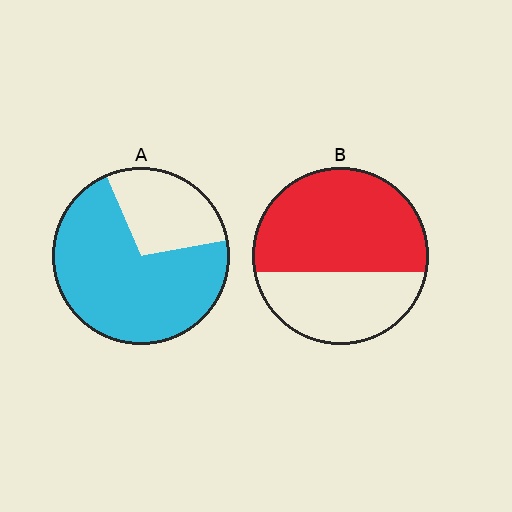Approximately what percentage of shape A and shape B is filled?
A is approximately 70% and B is approximately 60%.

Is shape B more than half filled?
Yes.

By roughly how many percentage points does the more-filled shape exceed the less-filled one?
By roughly 10 percentage points (A over B).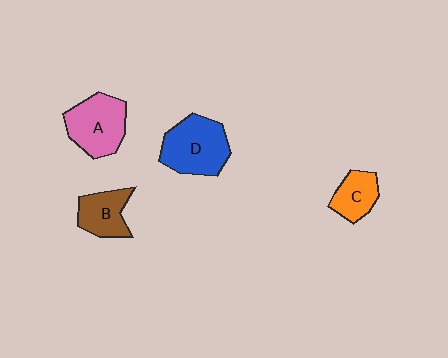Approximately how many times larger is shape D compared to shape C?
Approximately 1.8 times.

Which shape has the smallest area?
Shape C (orange).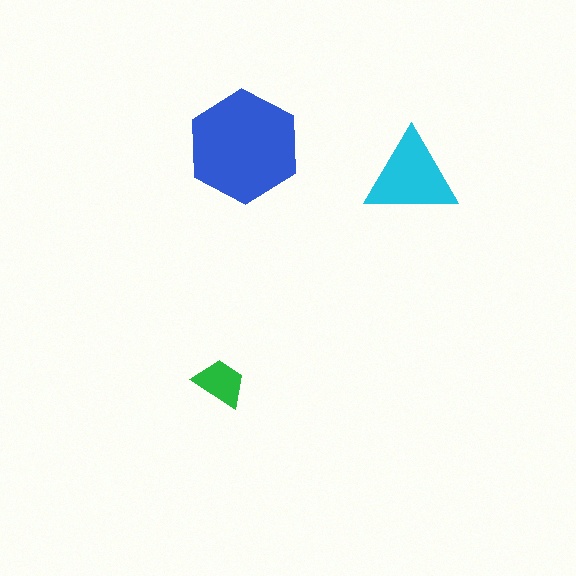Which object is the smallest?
The green trapezoid.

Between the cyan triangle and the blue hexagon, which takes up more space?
The blue hexagon.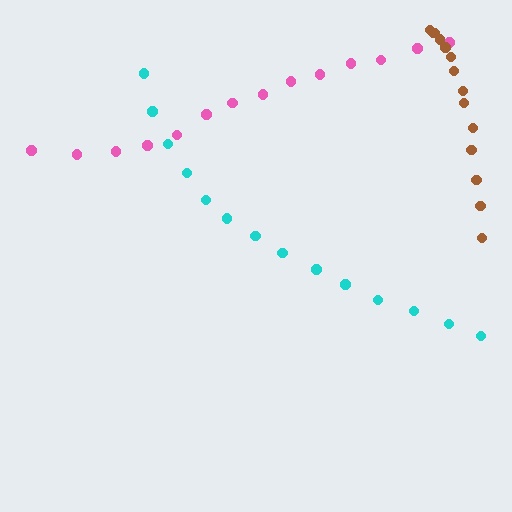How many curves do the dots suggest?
There are 3 distinct paths.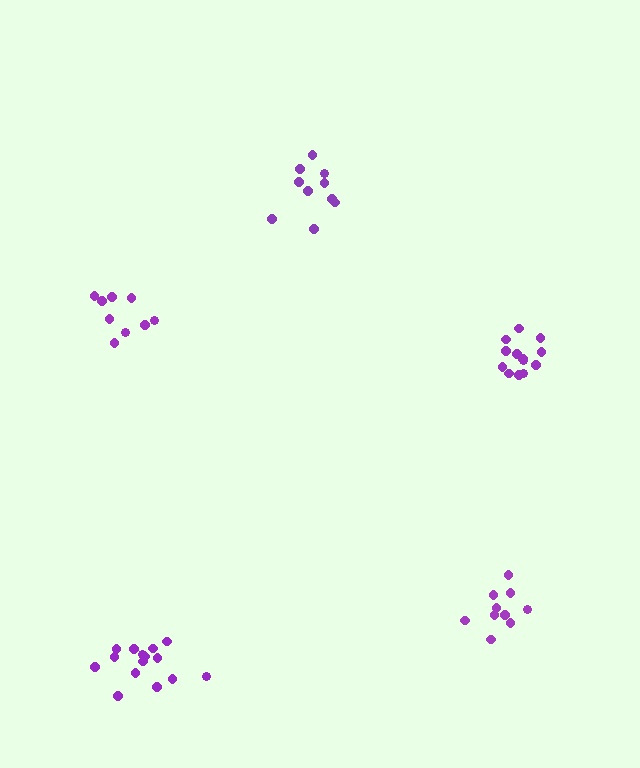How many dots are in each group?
Group 1: 13 dots, Group 2: 10 dots, Group 3: 9 dots, Group 4: 10 dots, Group 5: 15 dots (57 total).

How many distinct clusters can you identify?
There are 5 distinct clusters.